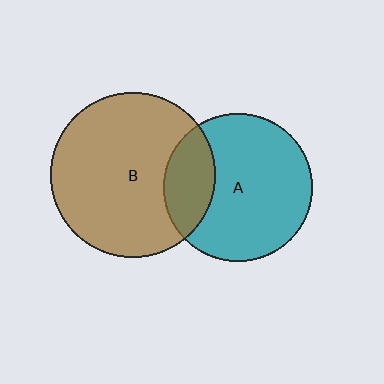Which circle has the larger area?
Circle B (brown).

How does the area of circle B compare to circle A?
Approximately 1.2 times.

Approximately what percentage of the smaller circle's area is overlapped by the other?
Approximately 25%.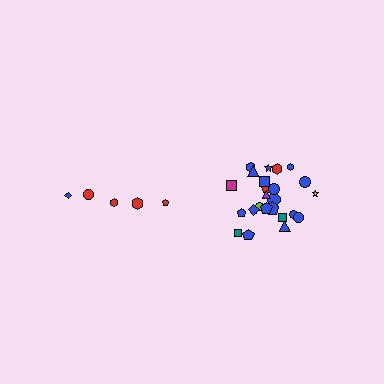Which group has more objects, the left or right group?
The right group.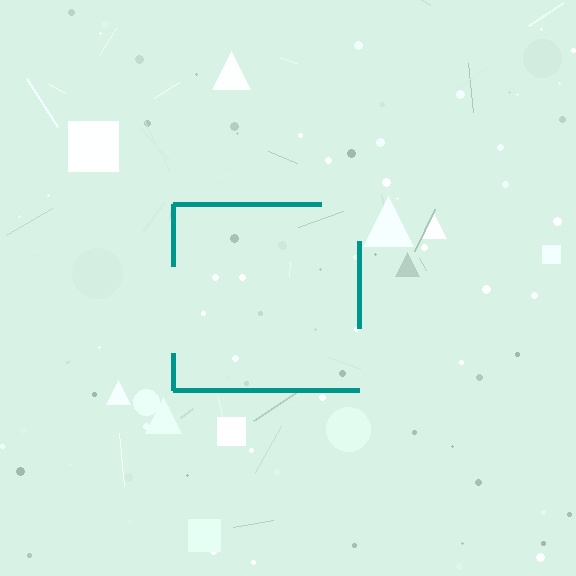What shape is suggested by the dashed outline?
The dashed outline suggests a square.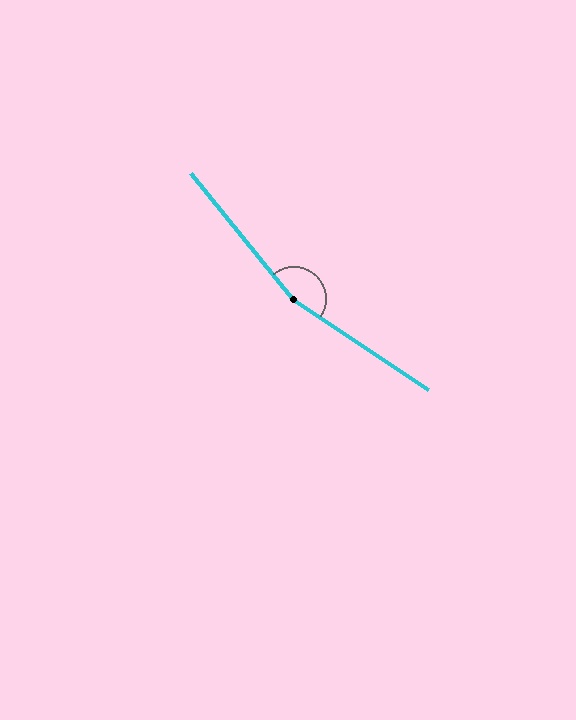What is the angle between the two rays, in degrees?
Approximately 163 degrees.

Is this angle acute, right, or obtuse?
It is obtuse.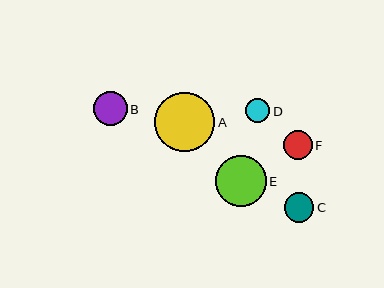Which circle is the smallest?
Circle D is the smallest with a size of approximately 24 pixels.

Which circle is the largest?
Circle A is the largest with a size of approximately 60 pixels.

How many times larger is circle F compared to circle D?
Circle F is approximately 1.2 times the size of circle D.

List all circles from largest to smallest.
From largest to smallest: A, E, B, C, F, D.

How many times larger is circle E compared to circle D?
Circle E is approximately 2.1 times the size of circle D.